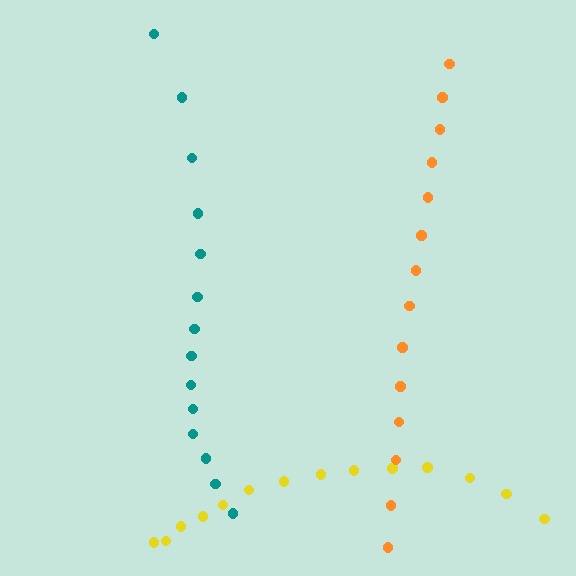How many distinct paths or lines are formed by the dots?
There are 3 distinct paths.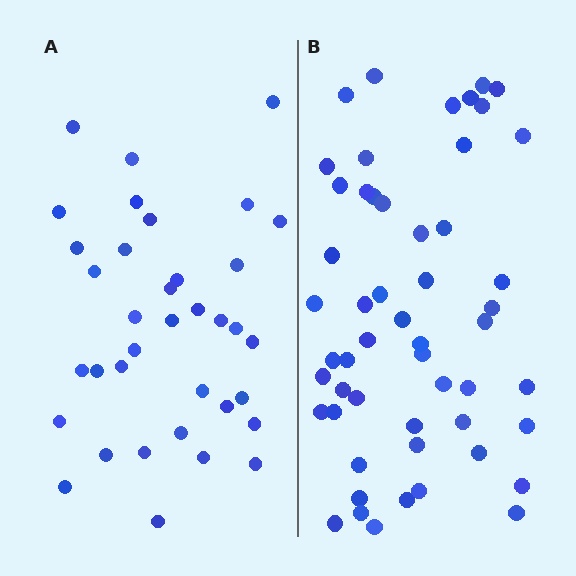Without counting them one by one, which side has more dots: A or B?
Region B (the right region) has more dots.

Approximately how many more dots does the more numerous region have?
Region B has approximately 15 more dots than region A.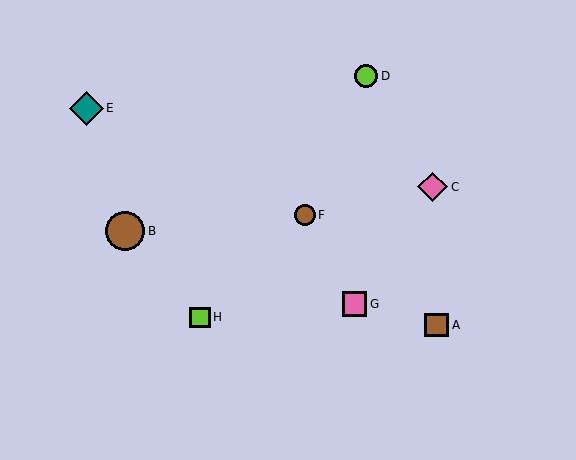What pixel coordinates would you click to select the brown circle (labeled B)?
Click at (125, 231) to select the brown circle B.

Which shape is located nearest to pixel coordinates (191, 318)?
The lime square (labeled H) at (200, 317) is nearest to that location.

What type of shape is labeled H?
Shape H is a lime square.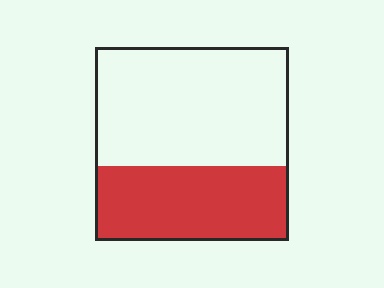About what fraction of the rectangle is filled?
About three eighths (3/8).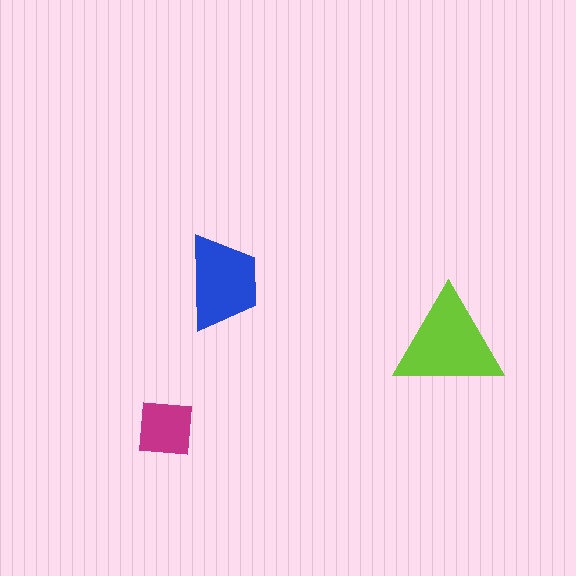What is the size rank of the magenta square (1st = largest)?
3rd.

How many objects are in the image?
There are 3 objects in the image.